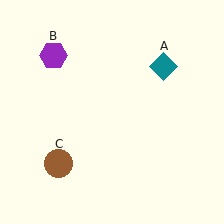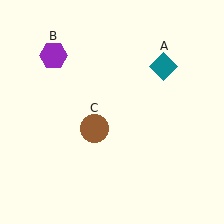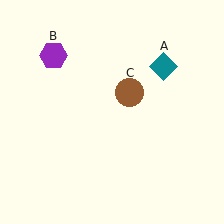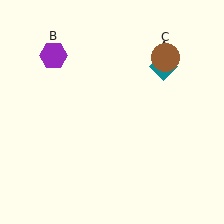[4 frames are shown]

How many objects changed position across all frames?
1 object changed position: brown circle (object C).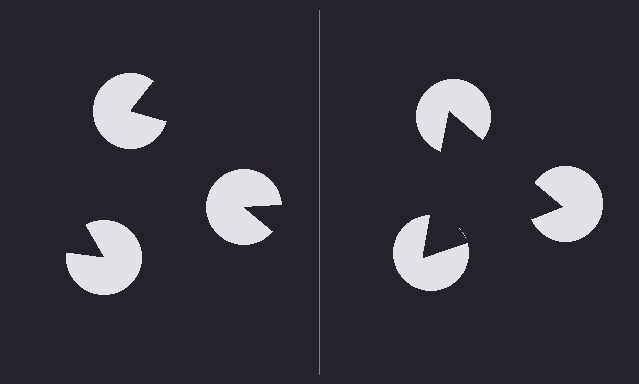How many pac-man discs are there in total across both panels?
6 — 3 on each side.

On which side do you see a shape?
An illusory triangle appears on the right side. On the left side the wedge cuts are rotated, so no coherent shape forms.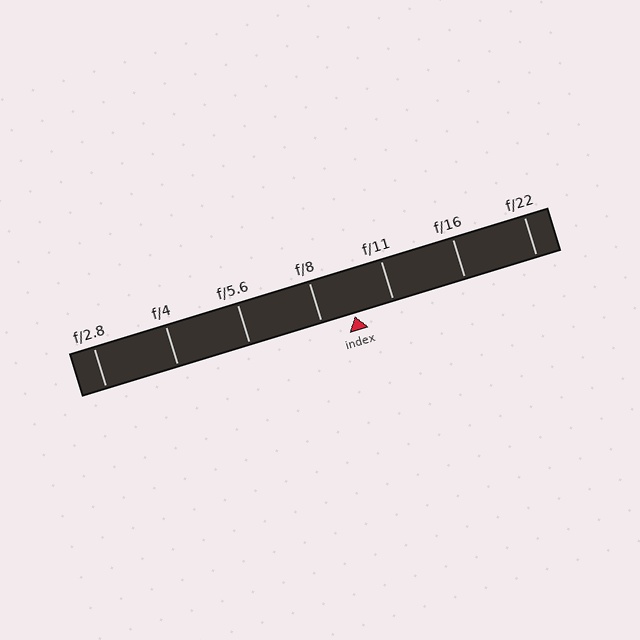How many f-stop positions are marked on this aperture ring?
There are 7 f-stop positions marked.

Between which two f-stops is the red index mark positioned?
The index mark is between f/8 and f/11.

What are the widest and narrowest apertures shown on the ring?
The widest aperture shown is f/2.8 and the narrowest is f/22.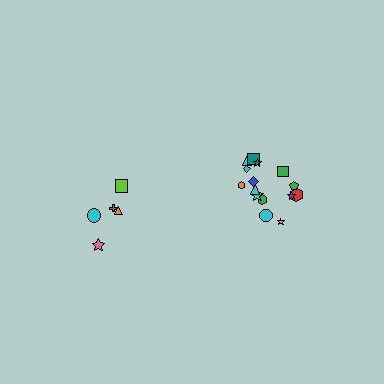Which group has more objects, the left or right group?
The right group.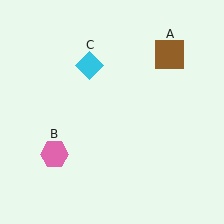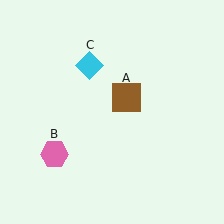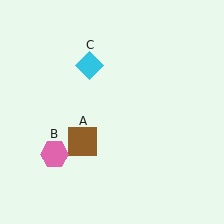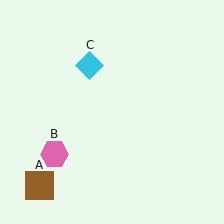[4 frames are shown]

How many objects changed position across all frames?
1 object changed position: brown square (object A).